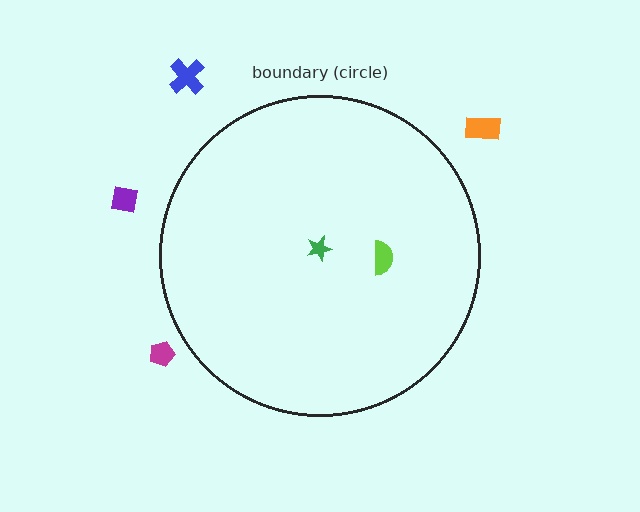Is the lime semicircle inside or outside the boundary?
Inside.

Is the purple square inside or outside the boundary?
Outside.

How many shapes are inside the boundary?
2 inside, 4 outside.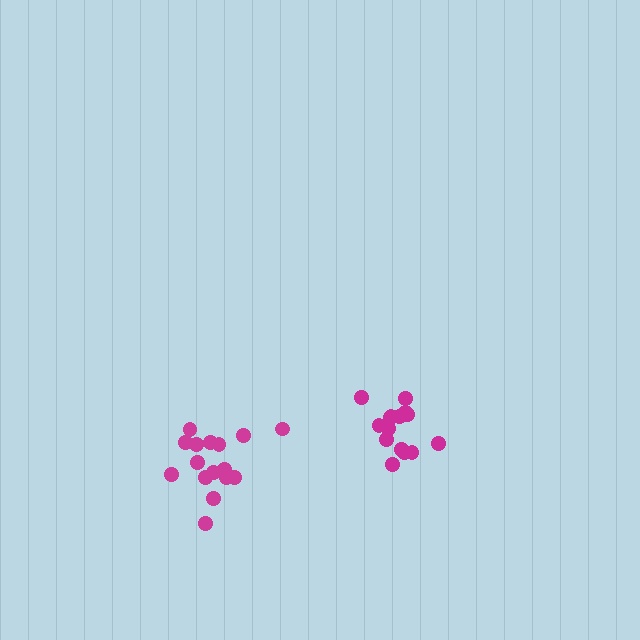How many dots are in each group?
Group 1: 16 dots, Group 2: 15 dots (31 total).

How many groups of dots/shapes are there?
There are 2 groups.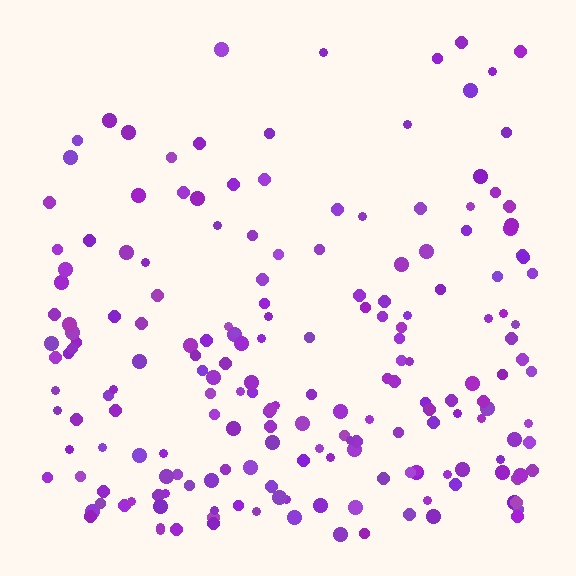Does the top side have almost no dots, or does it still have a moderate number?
Still a moderate number, just noticeably fewer than the bottom.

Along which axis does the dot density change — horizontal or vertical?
Vertical.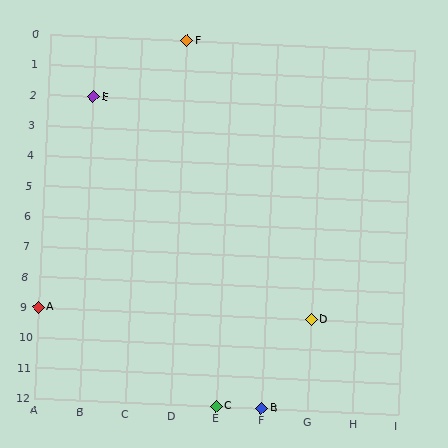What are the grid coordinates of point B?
Point B is at grid coordinates (F, 12).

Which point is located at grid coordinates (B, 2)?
Point E is at (B, 2).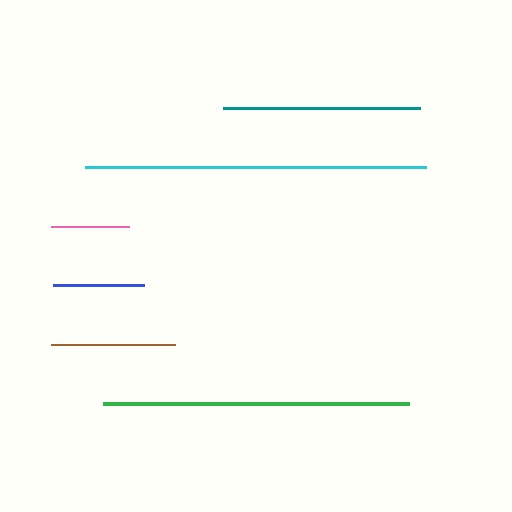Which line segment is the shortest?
The pink line is the shortest at approximately 79 pixels.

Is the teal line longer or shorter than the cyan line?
The cyan line is longer than the teal line.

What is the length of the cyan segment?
The cyan segment is approximately 342 pixels long.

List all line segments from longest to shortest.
From longest to shortest: cyan, green, teal, brown, blue, pink.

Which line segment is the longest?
The cyan line is the longest at approximately 342 pixels.